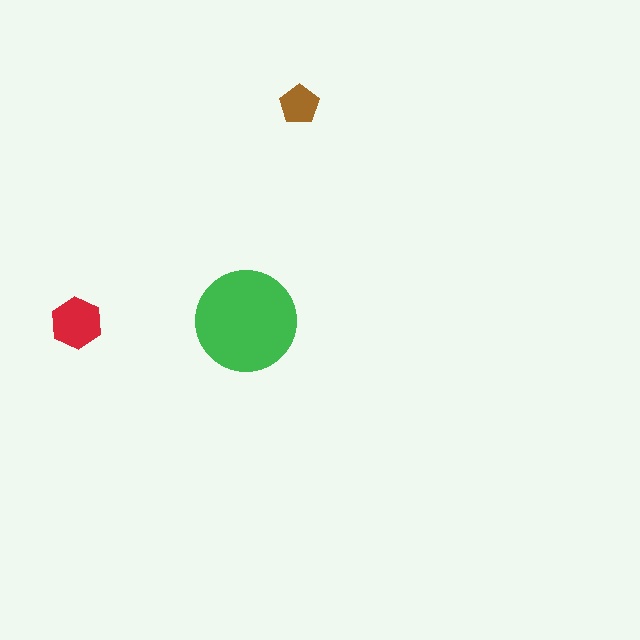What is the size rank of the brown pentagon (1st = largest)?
3rd.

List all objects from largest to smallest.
The green circle, the red hexagon, the brown pentagon.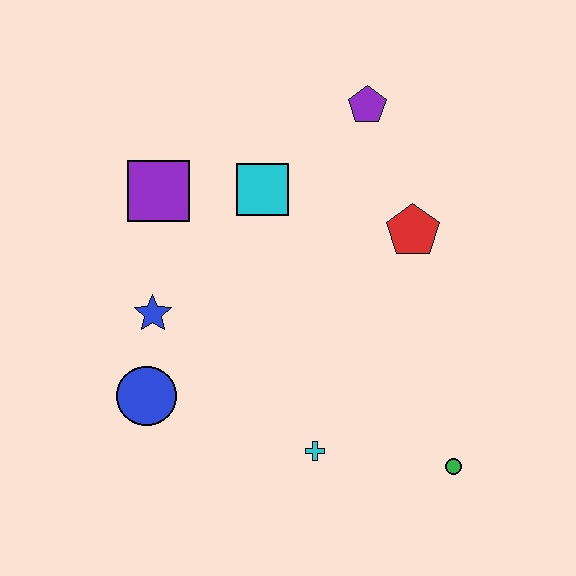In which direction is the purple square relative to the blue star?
The purple square is above the blue star.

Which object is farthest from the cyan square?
The green circle is farthest from the cyan square.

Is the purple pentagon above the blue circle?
Yes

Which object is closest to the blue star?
The blue circle is closest to the blue star.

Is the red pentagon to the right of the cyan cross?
Yes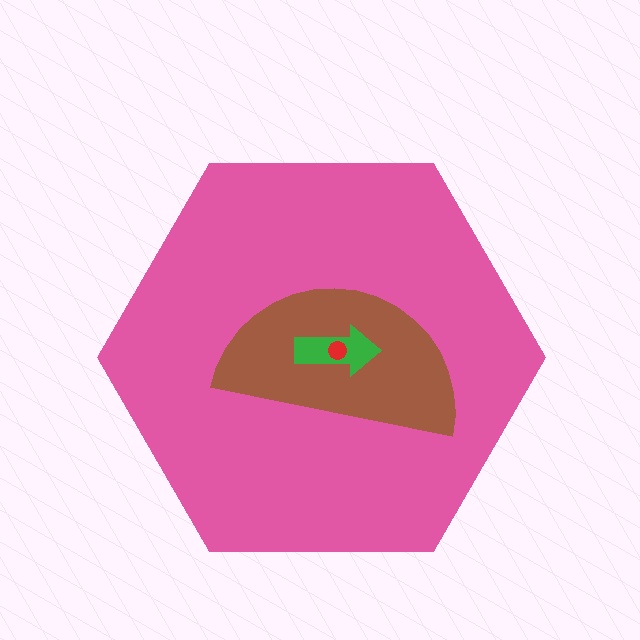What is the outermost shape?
The pink hexagon.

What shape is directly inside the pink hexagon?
The brown semicircle.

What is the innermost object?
The red circle.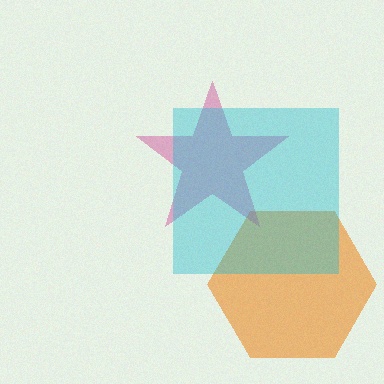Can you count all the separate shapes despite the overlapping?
Yes, there are 3 separate shapes.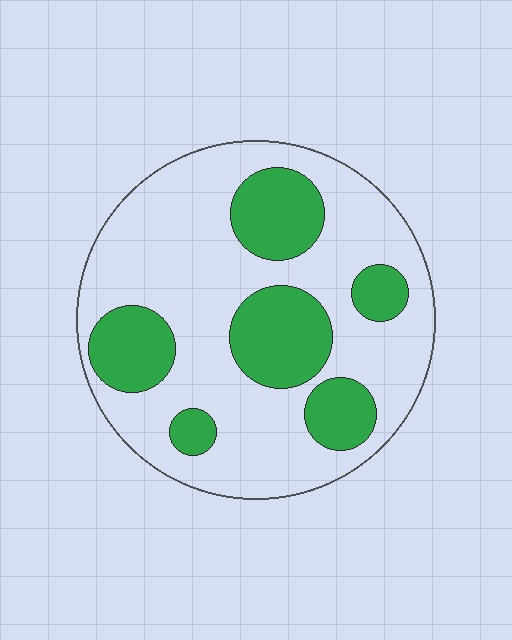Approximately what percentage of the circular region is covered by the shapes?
Approximately 30%.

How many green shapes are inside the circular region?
6.